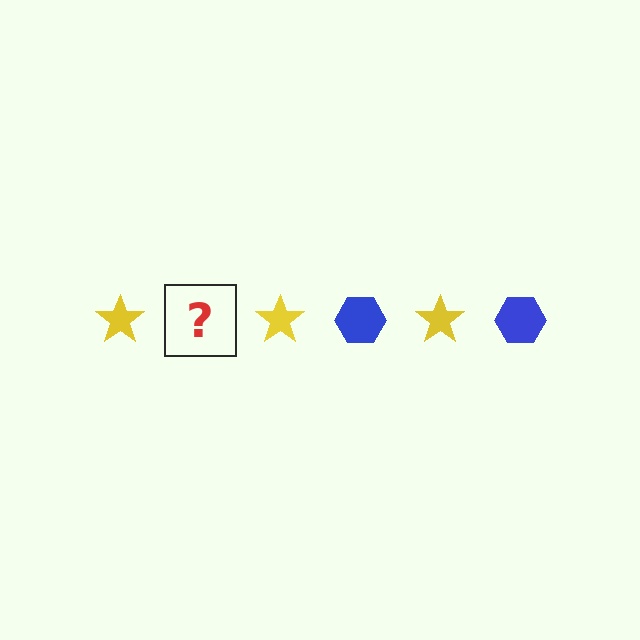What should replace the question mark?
The question mark should be replaced with a blue hexagon.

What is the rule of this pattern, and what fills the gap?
The rule is that the pattern alternates between yellow star and blue hexagon. The gap should be filled with a blue hexagon.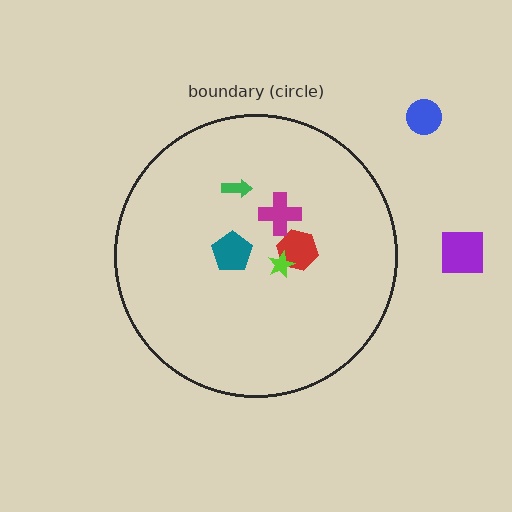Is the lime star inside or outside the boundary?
Inside.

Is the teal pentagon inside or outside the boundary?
Inside.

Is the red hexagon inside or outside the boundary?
Inside.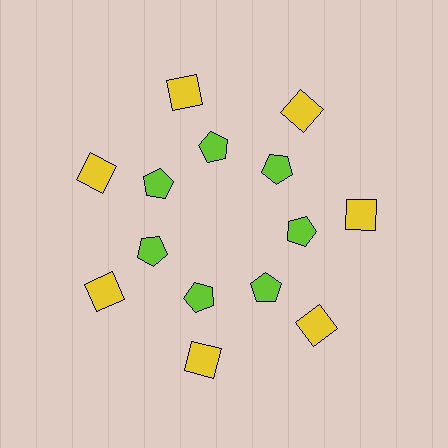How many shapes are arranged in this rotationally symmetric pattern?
There are 14 shapes, arranged in 7 groups of 2.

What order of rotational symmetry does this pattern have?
This pattern has 7-fold rotational symmetry.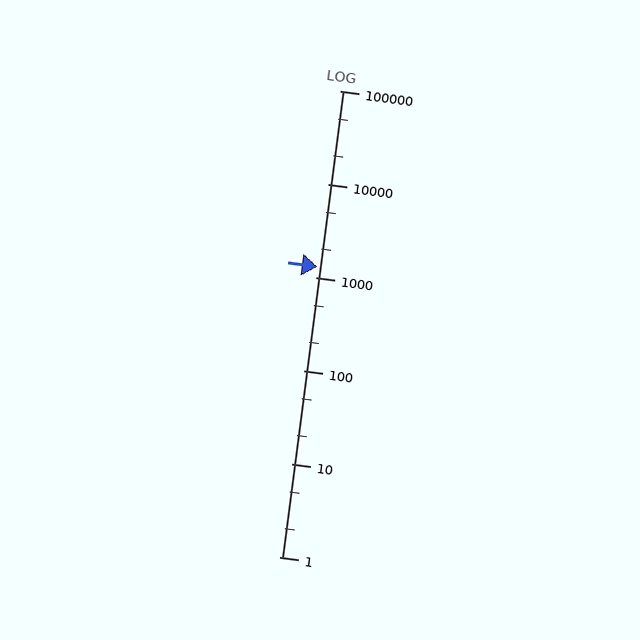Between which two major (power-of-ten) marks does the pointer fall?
The pointer is between 1000 and 10000.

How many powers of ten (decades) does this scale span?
The scale spans 5 decades, from 1 to 100000.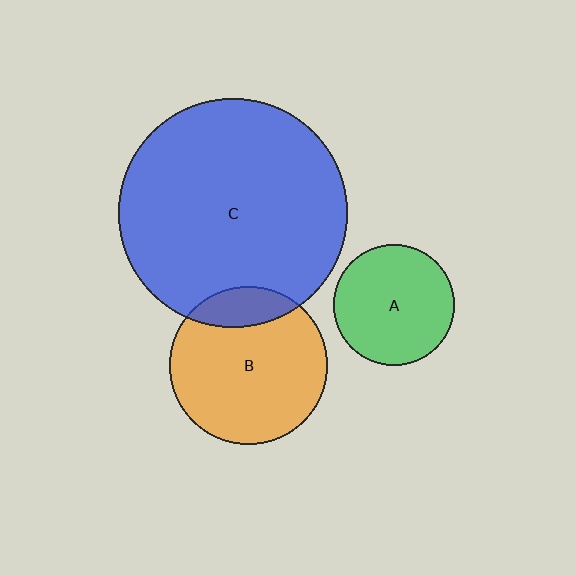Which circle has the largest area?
Circle C (blue).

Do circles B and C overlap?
Yes.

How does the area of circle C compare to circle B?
Approximately 2.1 times.